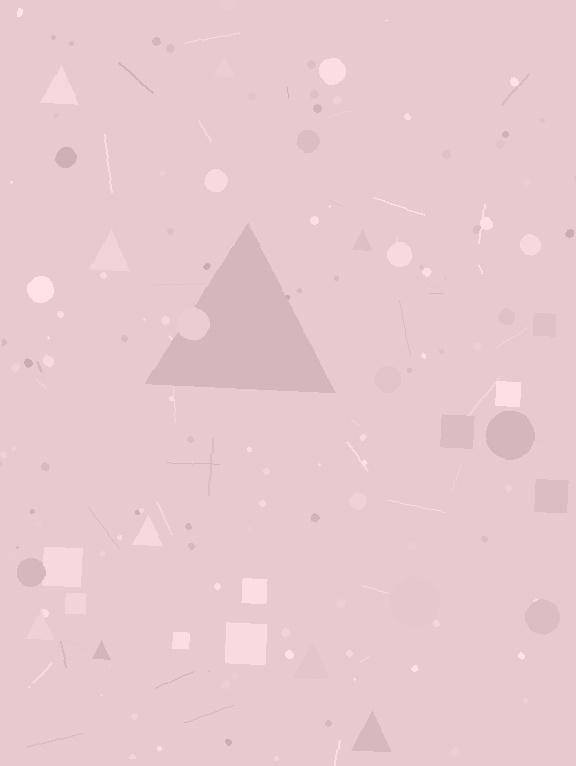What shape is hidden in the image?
A triangle is hidden in the image.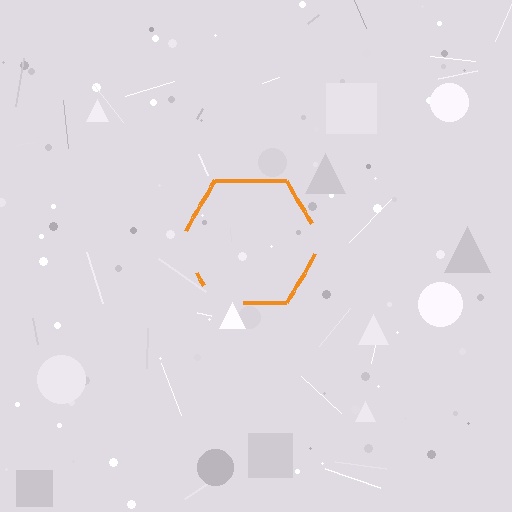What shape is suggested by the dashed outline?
The dashed outline suggests a hexagon.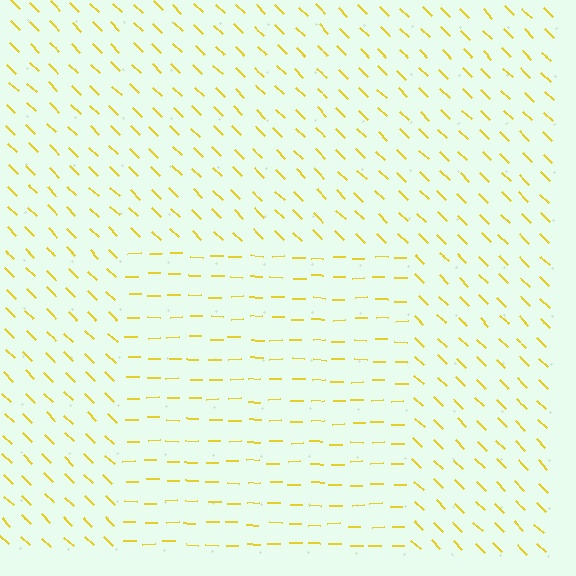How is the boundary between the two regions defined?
The boundary is defined purely by a change in line orientation (approximately 45 degrees difference). All lines are the same color and thickness.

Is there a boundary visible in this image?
Yes, there is a texture boundary formed by a change in line orientation.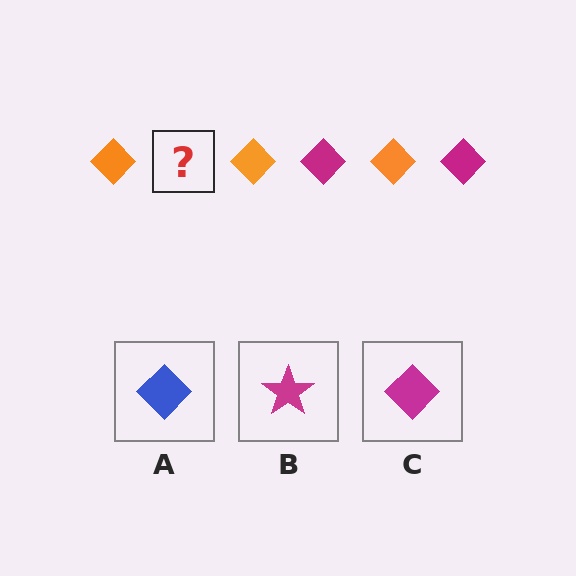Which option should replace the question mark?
Option C.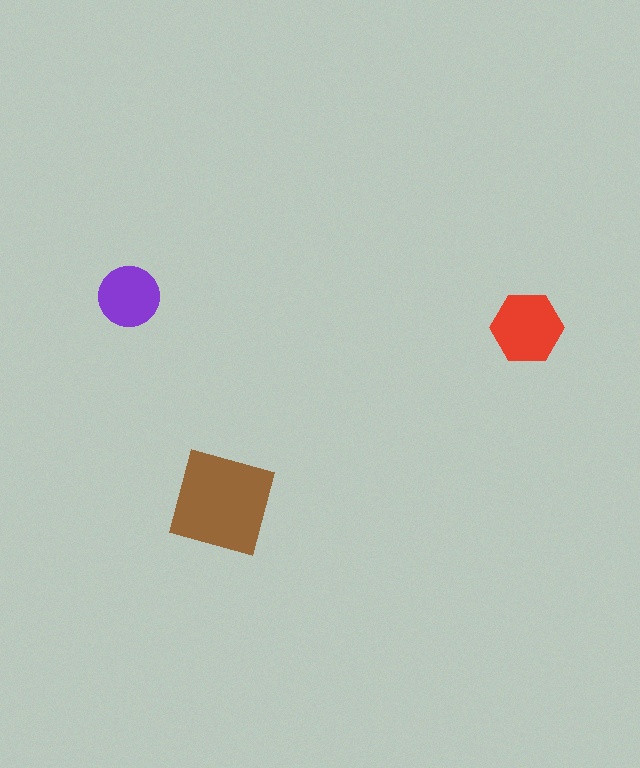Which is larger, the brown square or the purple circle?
The brown square.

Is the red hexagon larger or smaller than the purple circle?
Larger.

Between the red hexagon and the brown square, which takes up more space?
The brown square.